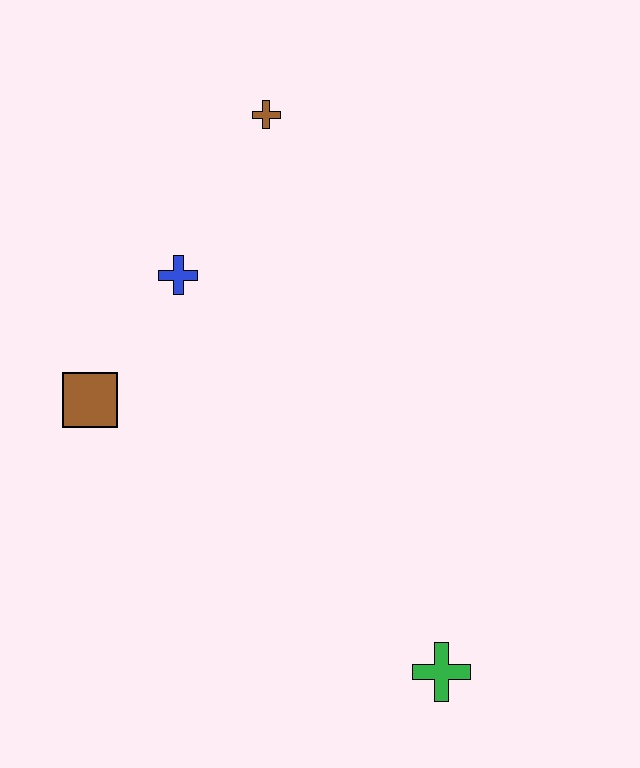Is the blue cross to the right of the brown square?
Yes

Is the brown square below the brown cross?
Yes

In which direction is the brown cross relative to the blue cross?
The brown cross is above the blue cross.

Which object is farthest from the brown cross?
The green cross is farthest from the brown cross.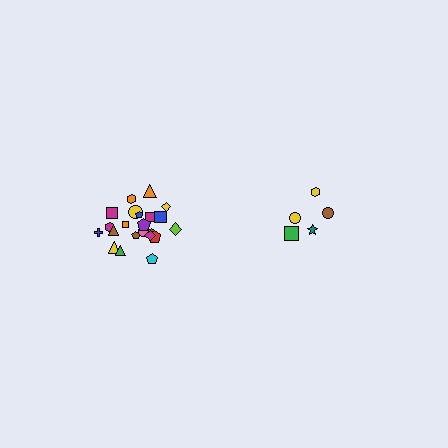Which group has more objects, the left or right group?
The left group.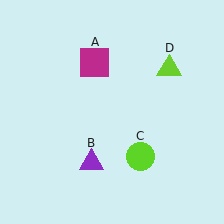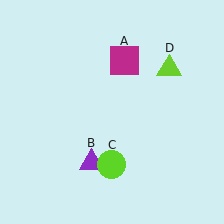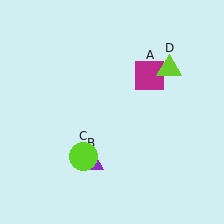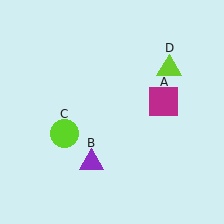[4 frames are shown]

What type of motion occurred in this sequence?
The magenta square (object A), lime circle (object C) rotated clockwise around the center of the scene.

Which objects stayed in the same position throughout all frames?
Purple triangle (object B) and lime triangle (object D) remained stationary.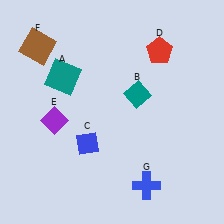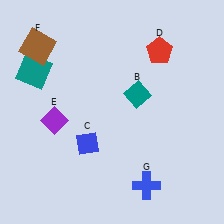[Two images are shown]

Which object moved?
The teal square (A) moved left.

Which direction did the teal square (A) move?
The teal square (A) moved left.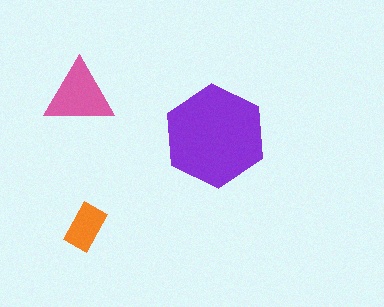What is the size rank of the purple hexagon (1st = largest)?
1st.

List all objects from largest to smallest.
The purple hexagon, the pink triangle, the orange rectangle.